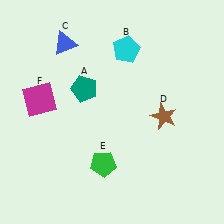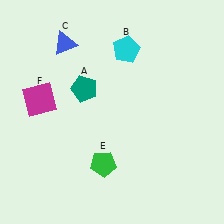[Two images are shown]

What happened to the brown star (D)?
The brown star (D) was removed in Image 2. It was in the bottom-right area of Image 1.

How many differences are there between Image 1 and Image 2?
There is 1 difference between the two images.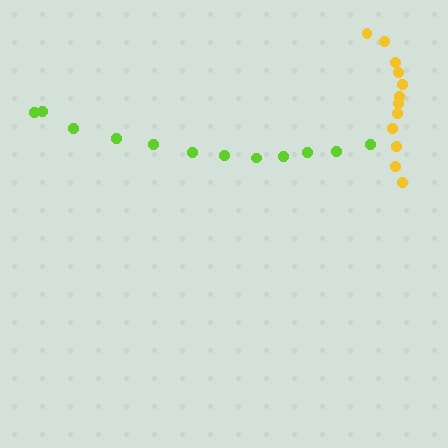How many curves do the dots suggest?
There are 2 distinct paths.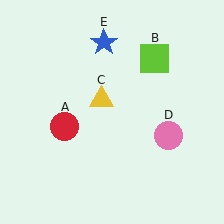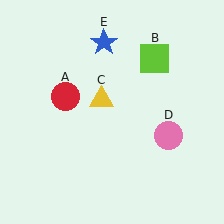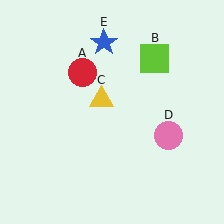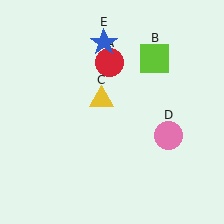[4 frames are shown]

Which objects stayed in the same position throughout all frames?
Lime square (object B) and yellow triangle (object C) and pink circle (object D) and blue star (object E) remained stationary.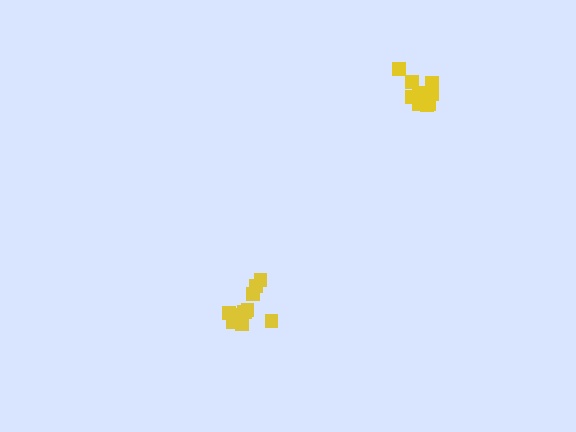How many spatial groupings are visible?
There are 2 spatial groupings.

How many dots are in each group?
Group 1: 11 dots, Group 2: 13 dots (24 total).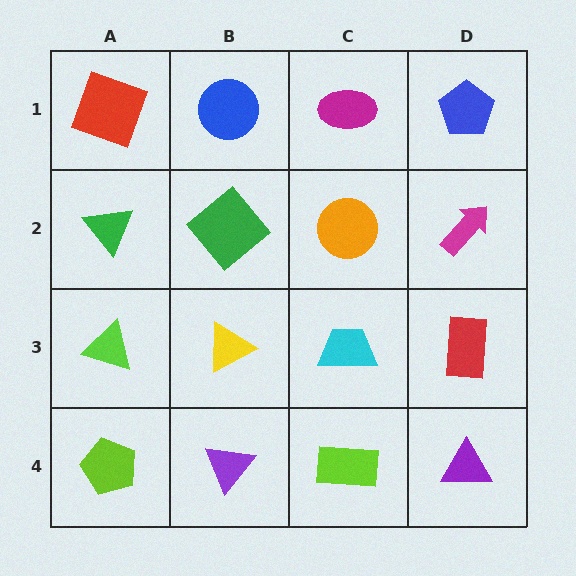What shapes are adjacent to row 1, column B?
A green diamond (row 2, column B), a red square (row 1, column A), a magenta ellipse (row 1, column C).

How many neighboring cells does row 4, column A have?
2.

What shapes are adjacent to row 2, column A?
A red square (row 1, column A), a lime triangle (row 3, column A), a green diamond (row 2, column B).